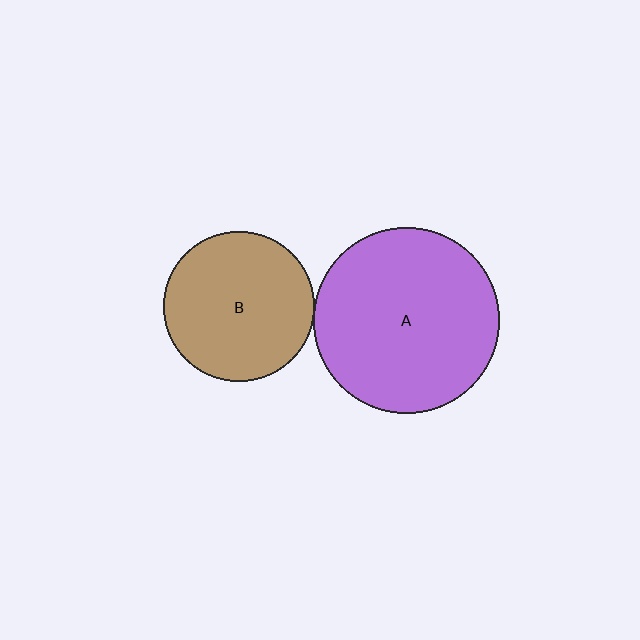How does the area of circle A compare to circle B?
Approximately 1.5 times.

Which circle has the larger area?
Circle A (purple).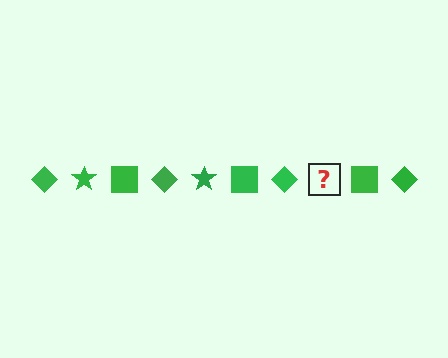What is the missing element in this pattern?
The missing element is a green star.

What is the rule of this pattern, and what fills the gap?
The rule is that the pattern cycles through diamond, star, square shapes in green. The gap should be filled with a green star.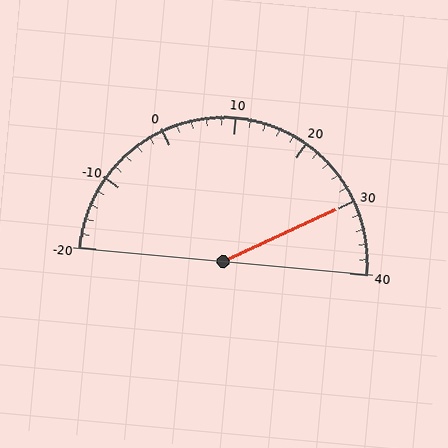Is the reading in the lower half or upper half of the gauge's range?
The reading is in the upper half of the range (-20 to 40).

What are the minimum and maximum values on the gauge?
The gauge ranges from -20 to 40.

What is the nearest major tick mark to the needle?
The nearest major tick mark is 30.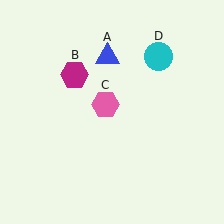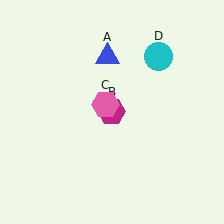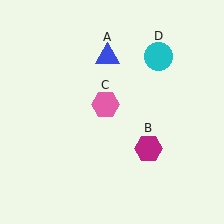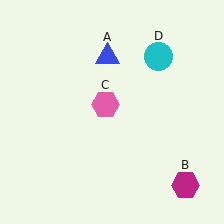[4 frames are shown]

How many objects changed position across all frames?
1 object changed position: magenta hexagon (object B).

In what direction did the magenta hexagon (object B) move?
The magenta hexagon (object B) moved down and to the right.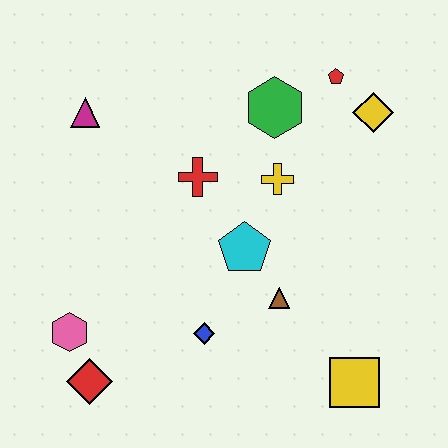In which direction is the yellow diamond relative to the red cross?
The yellow diamond is to the right of the red cross.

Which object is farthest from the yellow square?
The magenta triangle is farthest from the yellow square.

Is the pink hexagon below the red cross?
Yes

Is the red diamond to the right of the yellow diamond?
No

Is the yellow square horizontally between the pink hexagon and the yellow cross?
No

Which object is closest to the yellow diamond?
The red pentagon is closest to the yellow diamond.